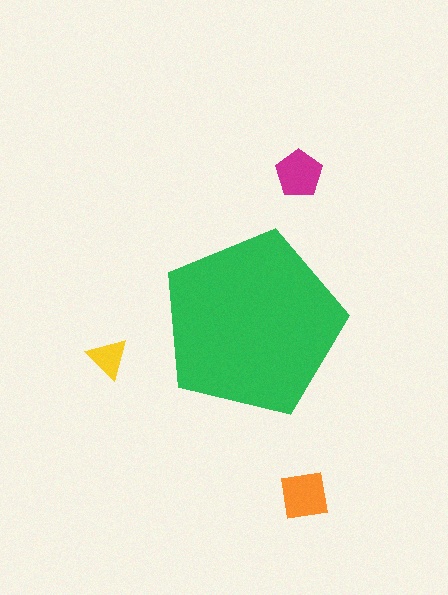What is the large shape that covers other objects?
A green pentagon.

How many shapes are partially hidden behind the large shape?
0 shapes are partially hidden.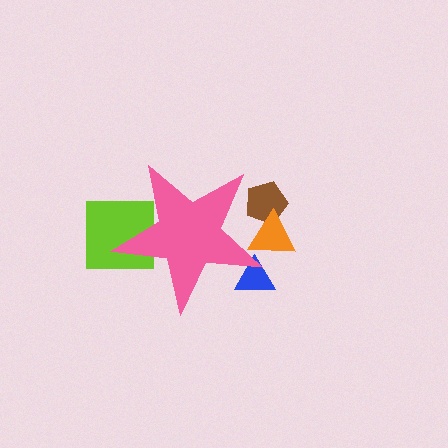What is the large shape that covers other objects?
A pink star.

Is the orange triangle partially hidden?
Yes, the orange triangle is partially hidden behind the pink star.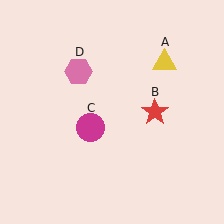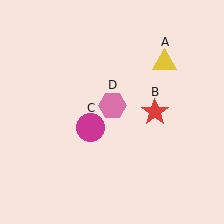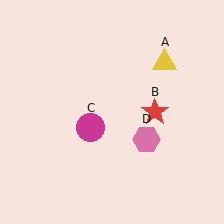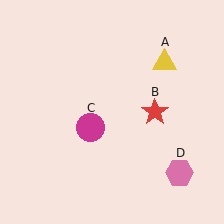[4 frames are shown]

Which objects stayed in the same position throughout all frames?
Yellow triangle (object A) and red star (object B) and magenta circle (object C) remained stationary.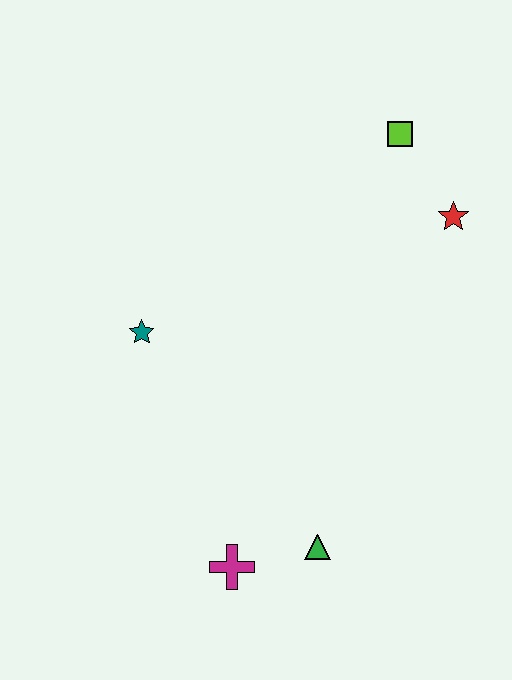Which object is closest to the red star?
The lime square is closest to the red star.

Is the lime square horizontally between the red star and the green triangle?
Yes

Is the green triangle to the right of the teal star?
Yes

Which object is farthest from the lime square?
The magenta cross is farthest from the lime square.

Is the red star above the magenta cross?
Yes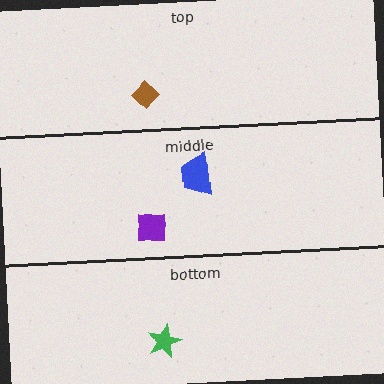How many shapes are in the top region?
1.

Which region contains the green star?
The bottom region.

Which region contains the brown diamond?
The top region.